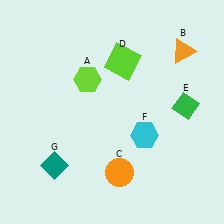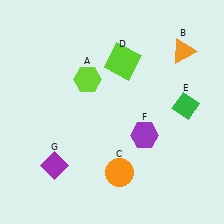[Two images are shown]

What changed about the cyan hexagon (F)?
In Image 1, F is cyan. In Image 2, it changed to purple.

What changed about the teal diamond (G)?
In Image 1, G is teal. In Image 2, it changed to purple.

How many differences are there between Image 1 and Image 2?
There are 2 differences between the two images.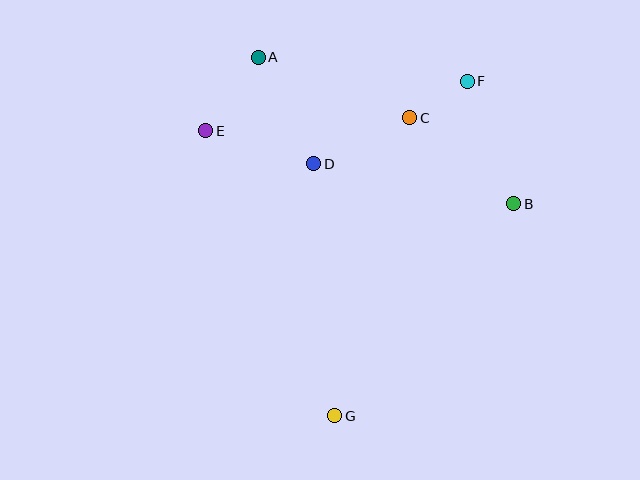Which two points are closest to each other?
Points C and F are closest to each other.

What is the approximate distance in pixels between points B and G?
The distance between B and G is approximately 278 pixels.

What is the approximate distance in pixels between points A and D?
The distance between A and D is approximately 120 pixels.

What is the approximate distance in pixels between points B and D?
The distance between B and D is approximately 204 pixels.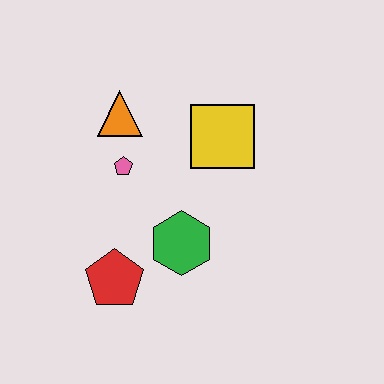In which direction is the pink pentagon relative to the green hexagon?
The pink pentagon is above the green hexagon.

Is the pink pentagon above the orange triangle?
No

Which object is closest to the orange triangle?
The pink pentagon is closest to the orange triangle.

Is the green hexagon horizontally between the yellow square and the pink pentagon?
Yes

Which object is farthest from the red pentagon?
The yellow square is farthest from the red pentagon.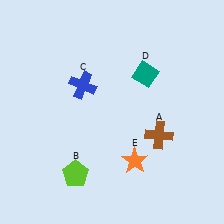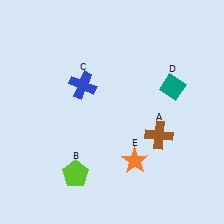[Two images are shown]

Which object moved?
The teal diamond (D) moved right.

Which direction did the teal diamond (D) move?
The teal diamond (D) moved right.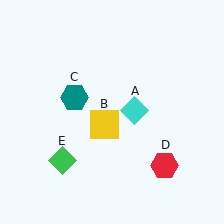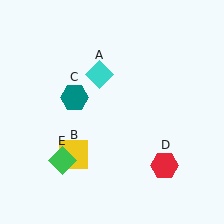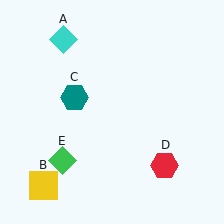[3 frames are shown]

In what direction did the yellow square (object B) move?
The yellow square (object B) moved down and to the left.